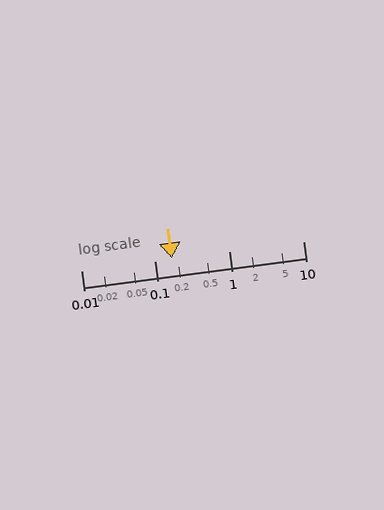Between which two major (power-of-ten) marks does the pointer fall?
The pointer is between 0.1 and 1.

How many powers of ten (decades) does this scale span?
The scale spans 3 decades, from 0.01 to 10.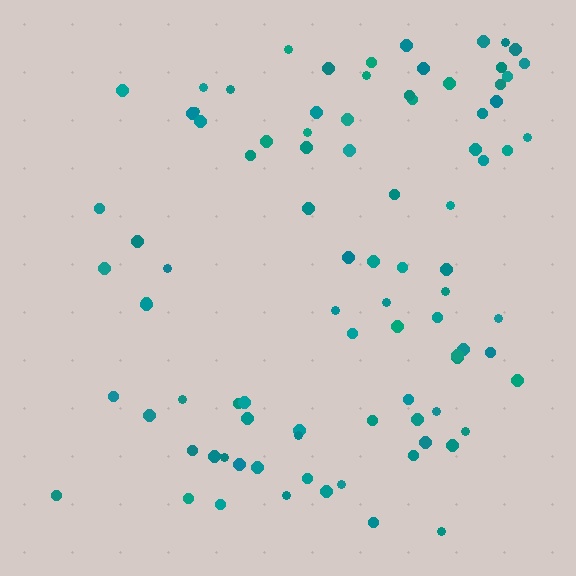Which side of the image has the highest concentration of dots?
The right.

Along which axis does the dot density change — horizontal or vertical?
Horizontal.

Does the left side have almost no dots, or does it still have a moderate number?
Still a moderate number, just noticeably fewer than the right.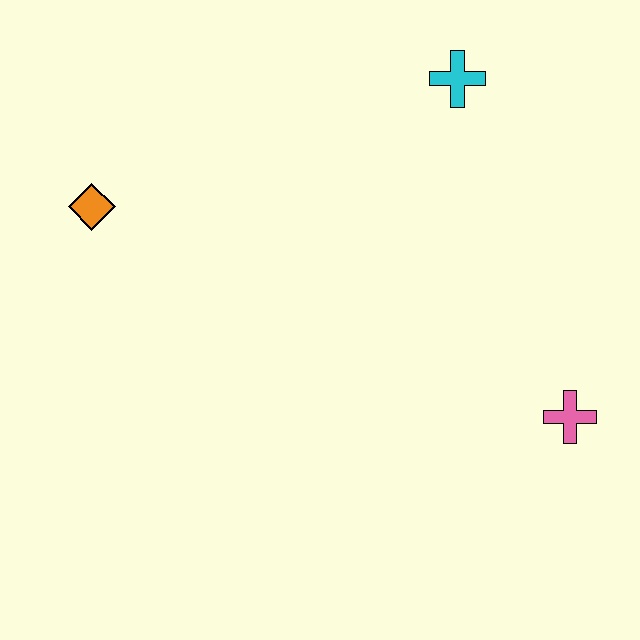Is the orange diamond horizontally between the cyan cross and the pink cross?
No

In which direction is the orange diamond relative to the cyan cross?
The orange diamond is to the left of the cyan cross.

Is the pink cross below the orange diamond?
Yes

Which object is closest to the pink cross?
The cyan cross is closest to the pink cross.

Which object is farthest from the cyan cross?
The orange diamond is farthest from the cyan cross.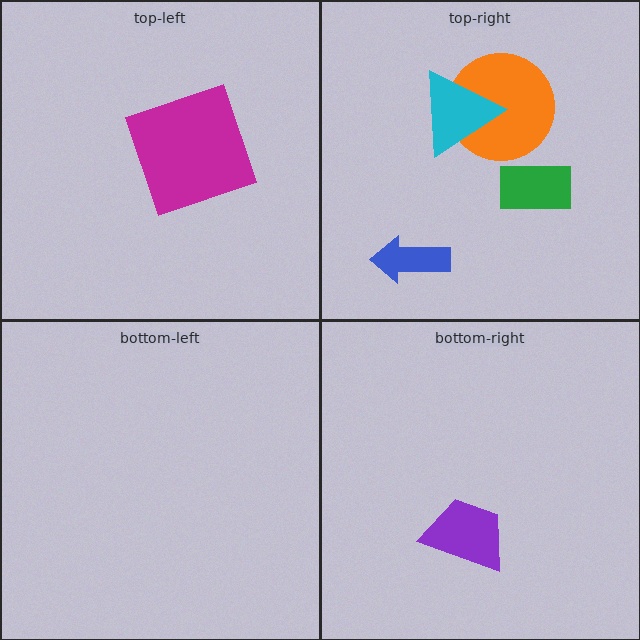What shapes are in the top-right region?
The blue arrow, the orange circle, the green rectangle, the cyan triangle.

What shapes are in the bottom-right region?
The purple trapezoid.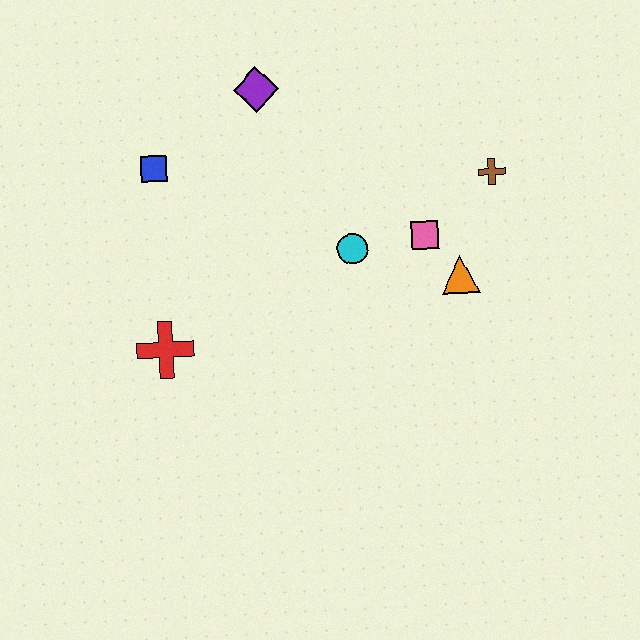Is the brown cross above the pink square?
Yes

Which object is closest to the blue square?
The purple diamond is closest to the blue square.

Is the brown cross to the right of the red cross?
Yes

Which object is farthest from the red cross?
The brown cross is farthest from the red cross.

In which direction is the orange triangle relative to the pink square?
The orange triangle is below the pink square.